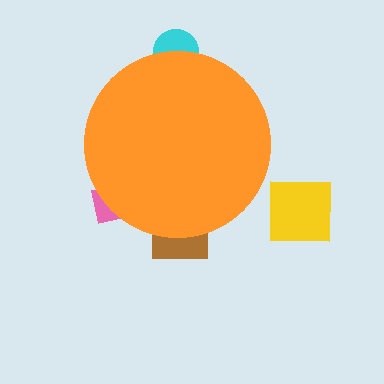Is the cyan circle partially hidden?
Yes, the cyan circle is partially hidden behind the orange circle.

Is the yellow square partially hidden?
No, the yellow square is fully visible.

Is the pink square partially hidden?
Yes, the pink square is partially hidden behind the orange circle.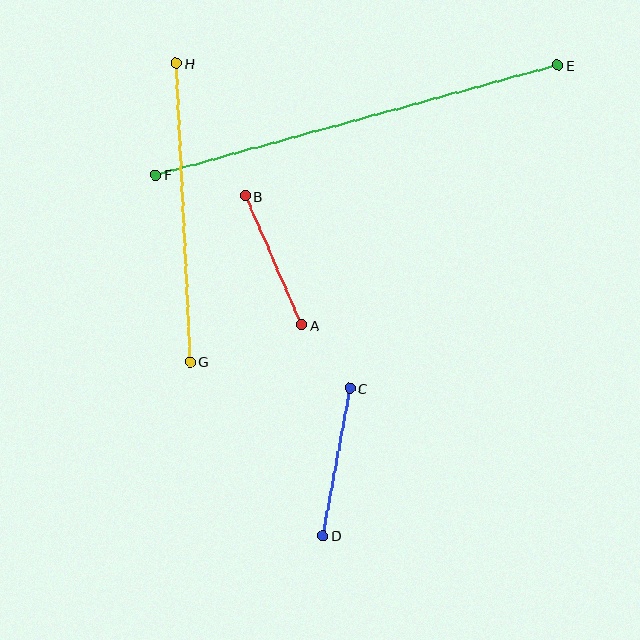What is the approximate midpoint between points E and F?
The midpoint is at approximately (357, 120) pixels.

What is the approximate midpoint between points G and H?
The midpoint is at approximately (183, 213) pixels.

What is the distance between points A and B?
The distance is approximately 140 pixels.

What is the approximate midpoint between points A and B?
The midpoint is at approximately (274, 260) pixels.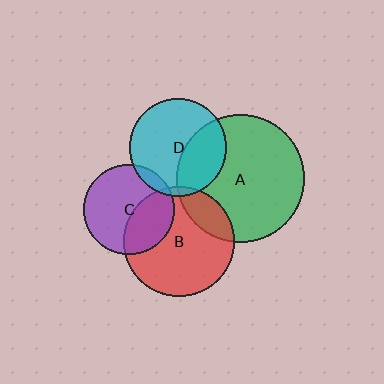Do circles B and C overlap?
Yes.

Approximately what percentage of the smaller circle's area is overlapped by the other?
Approximately 35%.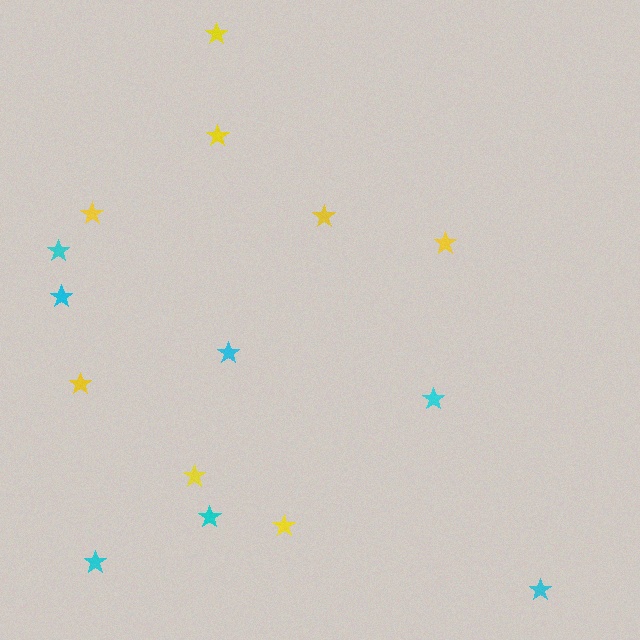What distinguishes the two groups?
There are 2 groups: one group of cyan stars (7) and one group of yellow stars (8).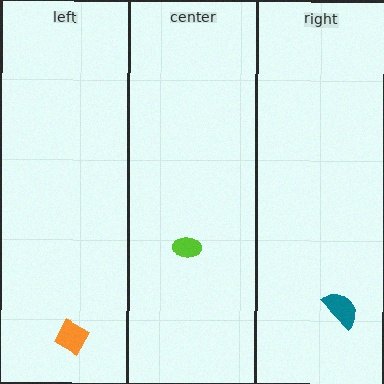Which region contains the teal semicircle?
The right region.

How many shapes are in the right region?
1.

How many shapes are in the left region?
1.